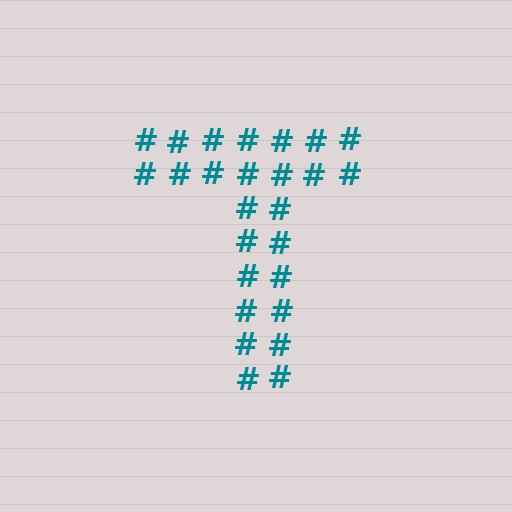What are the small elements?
The small elements are hash symbols.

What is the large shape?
The large shape is the letter T.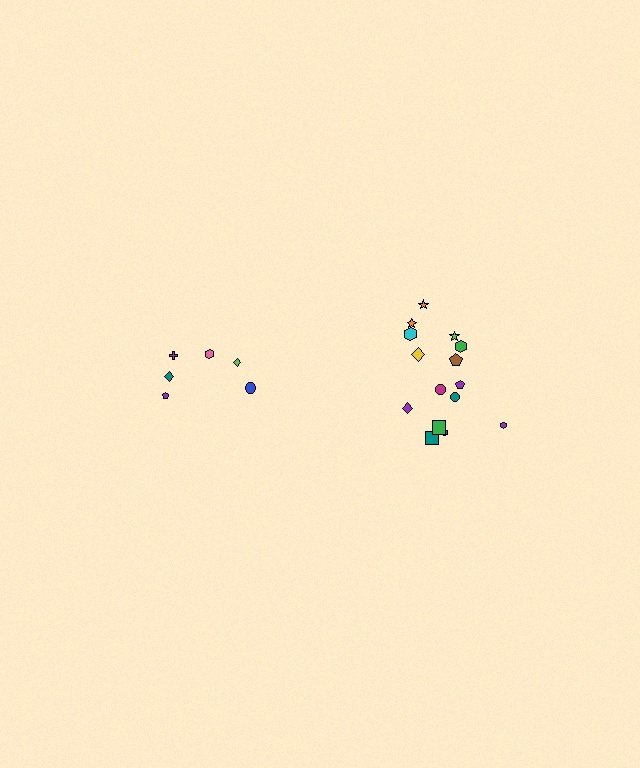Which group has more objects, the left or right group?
The right group.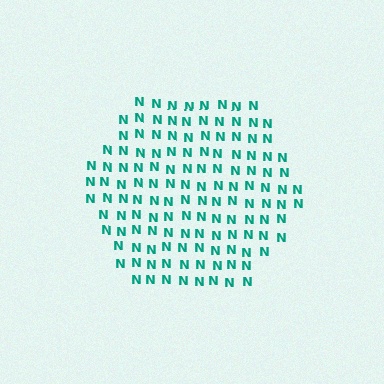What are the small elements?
The small elements are letter N's.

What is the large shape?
The large shape is a hexagon.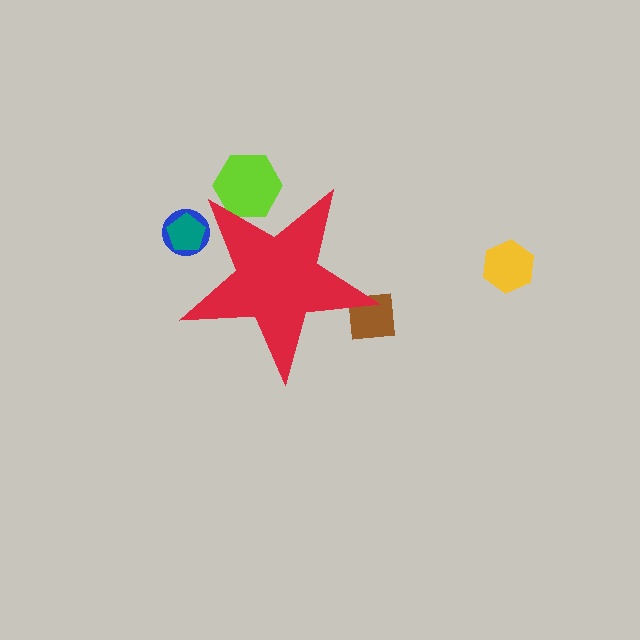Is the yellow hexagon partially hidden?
No, the yellow hexagon is fully visible.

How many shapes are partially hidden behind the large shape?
4 shapes are partially hidden.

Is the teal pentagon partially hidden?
Yes, the teal pentagon is partially hidden behind the red star.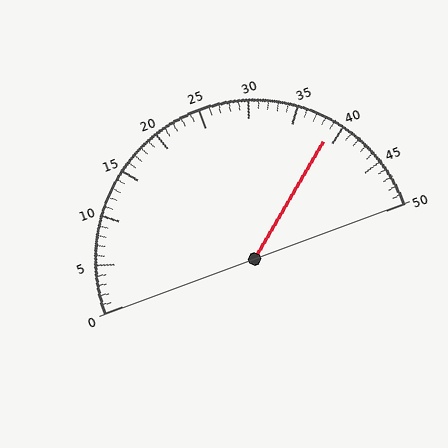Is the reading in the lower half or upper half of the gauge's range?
The reading is in the upper half of the range (0 to 50).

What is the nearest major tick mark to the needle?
The nearest major tick mark is 40.